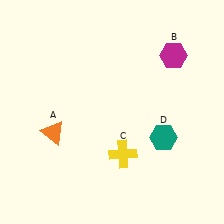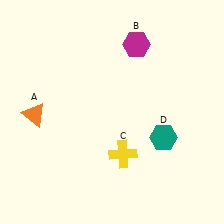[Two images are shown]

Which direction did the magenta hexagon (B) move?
The magenta hexagon (B) moved left.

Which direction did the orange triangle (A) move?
The orange triangle (A) moved left.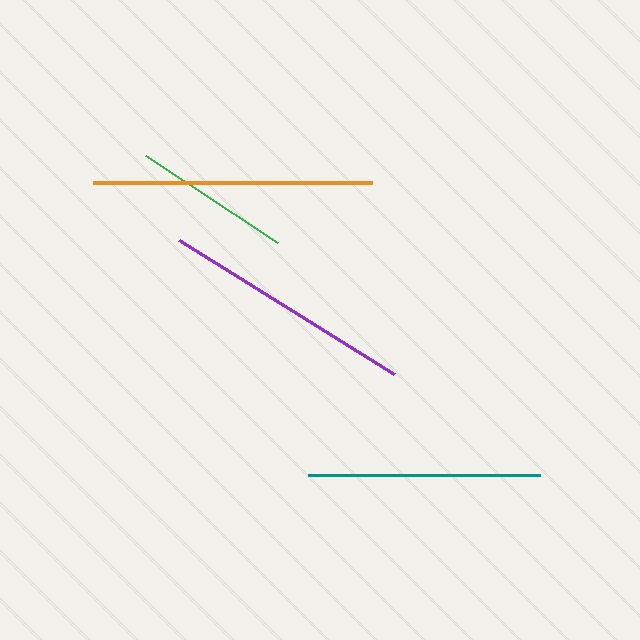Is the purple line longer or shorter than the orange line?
The orange line is longer than the purple line.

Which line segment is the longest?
The orange line is the longest at approximately 279 pixels.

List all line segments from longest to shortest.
From longest to shortest: orange, purple, teal, green.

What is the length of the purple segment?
The purple segment is approximately 254 pixels long.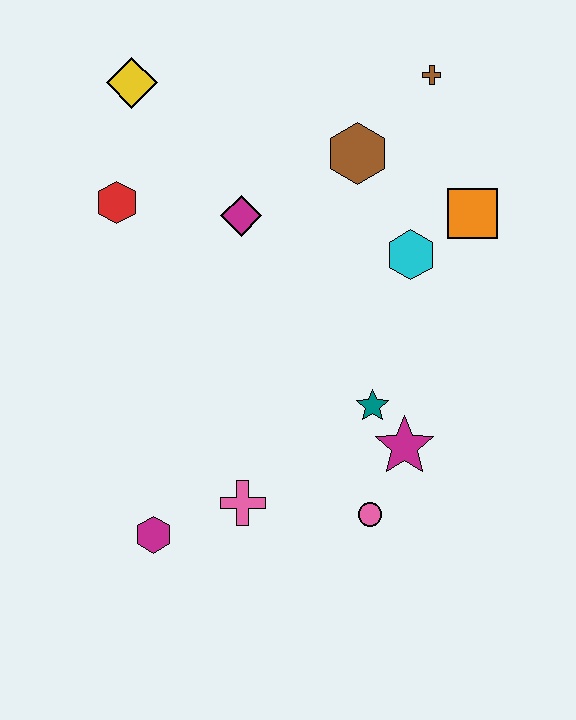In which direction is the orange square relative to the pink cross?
The orange square is above the pink cross.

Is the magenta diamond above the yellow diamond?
No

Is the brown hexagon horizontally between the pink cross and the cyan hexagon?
Yes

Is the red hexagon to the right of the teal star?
No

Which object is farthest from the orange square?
The magenta hexagon is farthest from the orange square.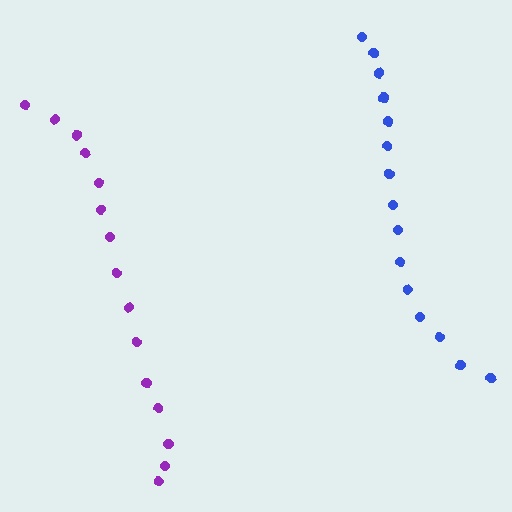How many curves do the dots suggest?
There are 2 distinct paths.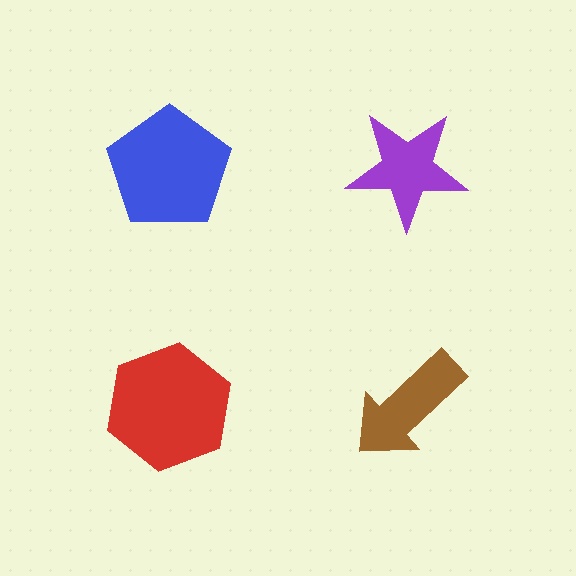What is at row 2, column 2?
A brown arrow.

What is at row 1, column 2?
A purple star.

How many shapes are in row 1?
2 shapes.